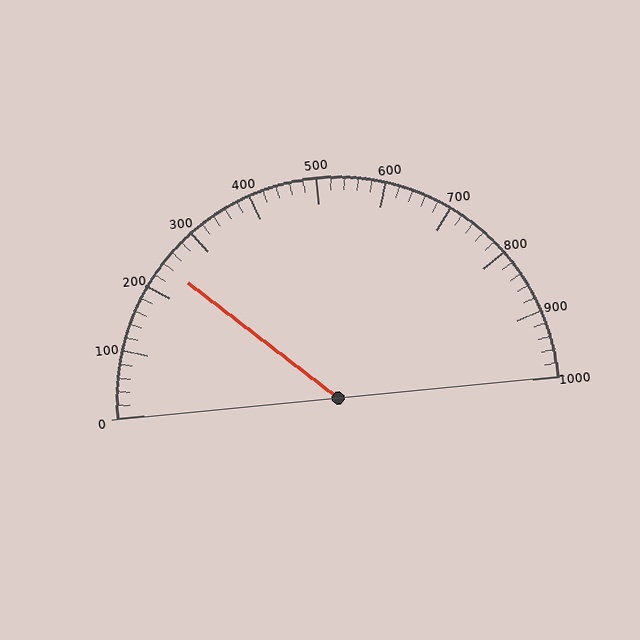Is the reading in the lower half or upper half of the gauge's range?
The reading is in the lower half of the range (0 to 1000).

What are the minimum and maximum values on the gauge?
The gauge ranges from 0 to 1000.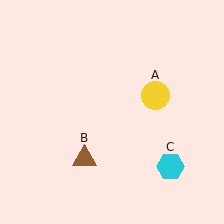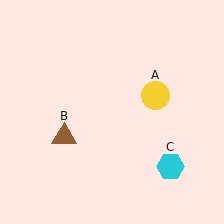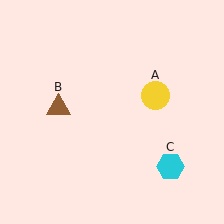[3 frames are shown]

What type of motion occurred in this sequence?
The brown triangle (object B) rotated clockwise around the center of the scene.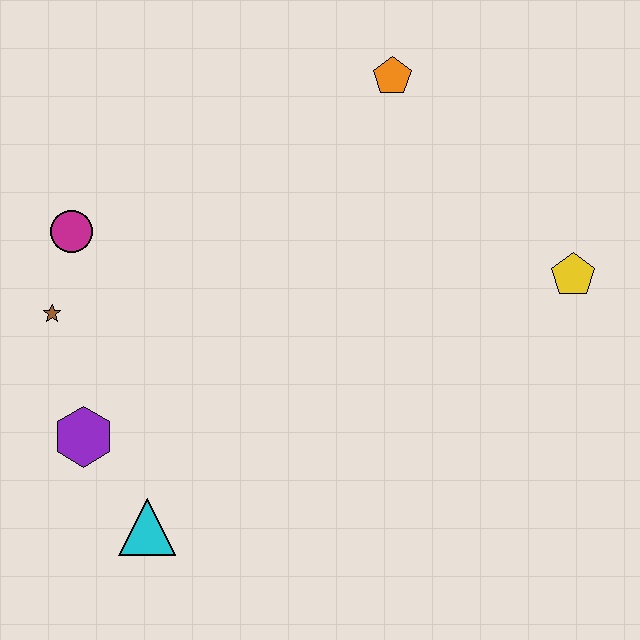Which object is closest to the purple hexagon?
The cyan triangle is closest to the purple hexagon.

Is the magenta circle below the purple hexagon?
No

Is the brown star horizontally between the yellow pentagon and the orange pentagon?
No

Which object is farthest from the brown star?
The yellow pentagon is farthest from the brown star.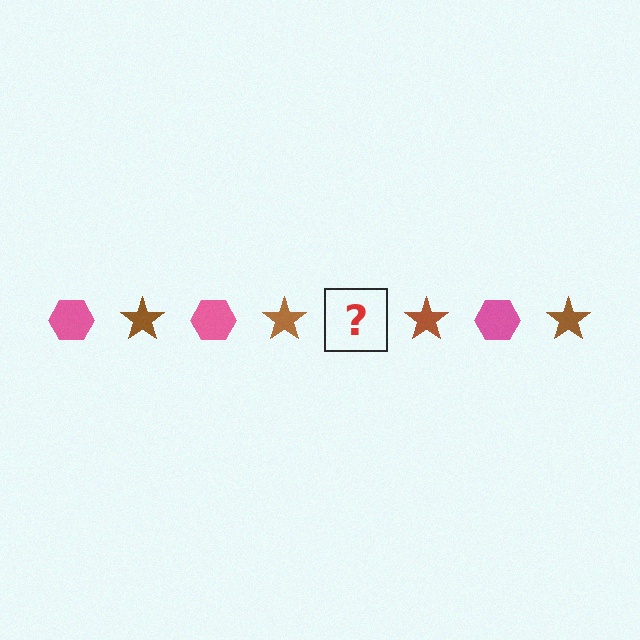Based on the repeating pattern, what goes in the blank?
The blank should be a pink hexagon.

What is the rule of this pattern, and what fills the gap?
The rule is that the pattern alternates between pink hexagon and brown star. The gap should be filled with a pink hexagon.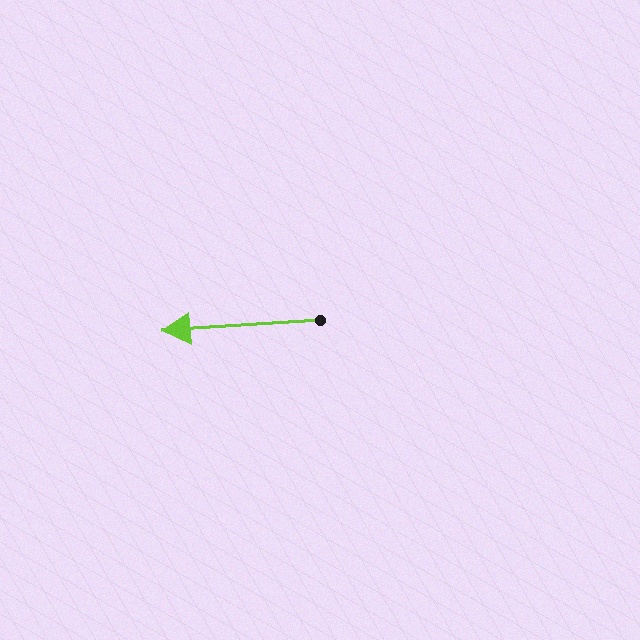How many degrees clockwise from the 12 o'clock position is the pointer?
Approximately 266 degrees.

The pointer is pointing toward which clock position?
Roughly 9 o'clock.